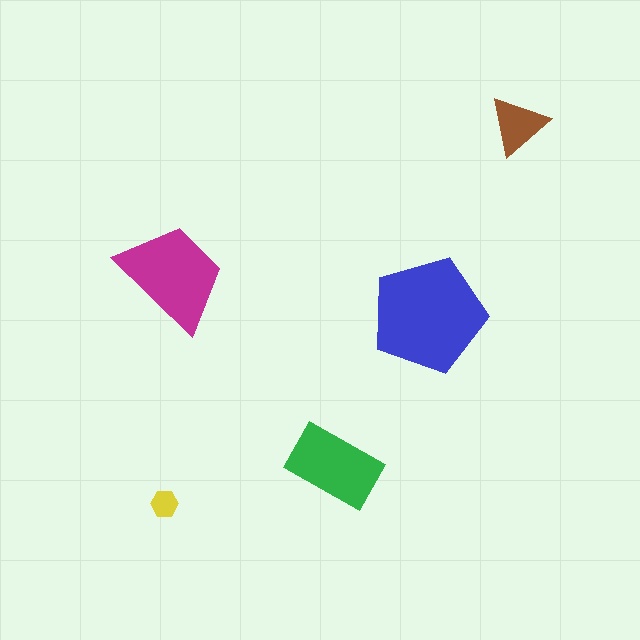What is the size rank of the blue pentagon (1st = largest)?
1st.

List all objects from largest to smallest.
The blue pentagon, the magenta trapezoid, the green rectangle, the brown triangle, the yellow hexagon.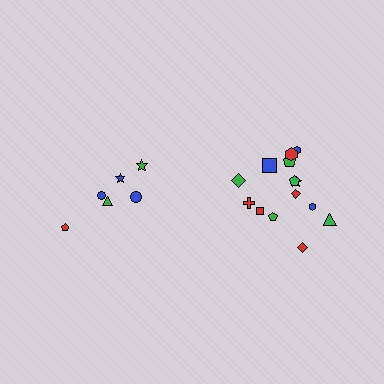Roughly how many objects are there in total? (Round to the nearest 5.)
Roughly 20 objects in total.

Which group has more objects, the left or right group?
The right group.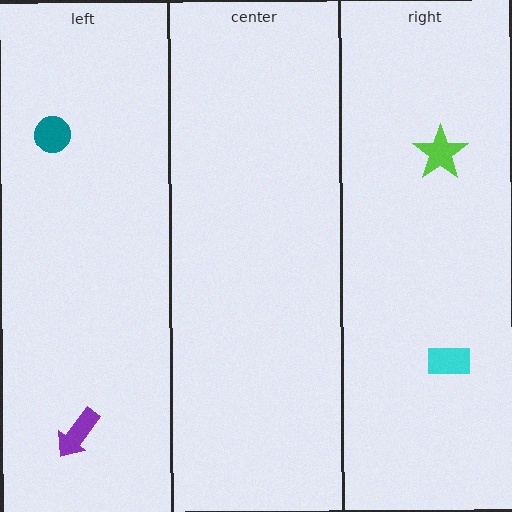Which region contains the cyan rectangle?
The right region.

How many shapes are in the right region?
2.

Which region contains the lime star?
The right region.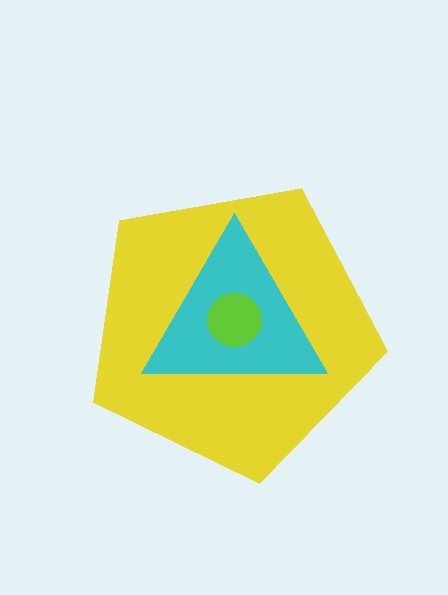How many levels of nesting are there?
3.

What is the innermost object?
The lime circle.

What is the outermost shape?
The yellow pentagon.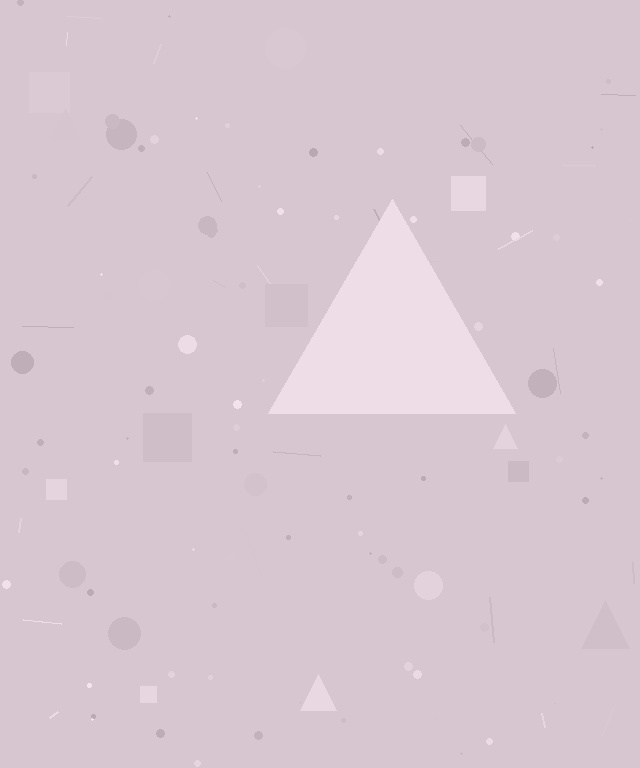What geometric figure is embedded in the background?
A triangle is embedded in the background.